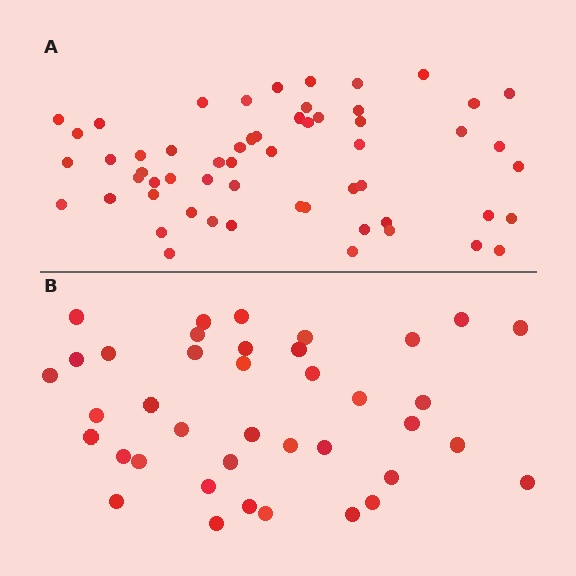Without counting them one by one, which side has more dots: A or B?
Region A (the top region) has more dots.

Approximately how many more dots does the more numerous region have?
Region A has approximately 20 more dots than region B.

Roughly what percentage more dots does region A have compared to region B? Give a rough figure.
About 45% more.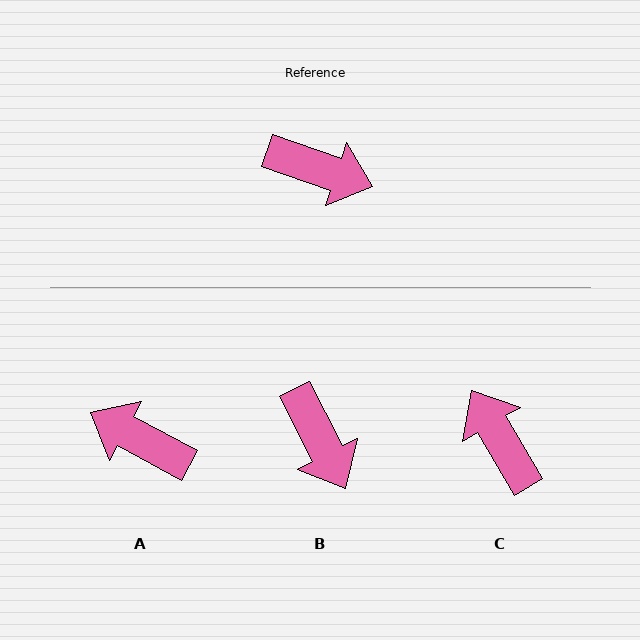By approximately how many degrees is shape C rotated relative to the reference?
Approximately 139 degrees counter-clockwise.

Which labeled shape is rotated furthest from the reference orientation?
A, about 170 degrees away.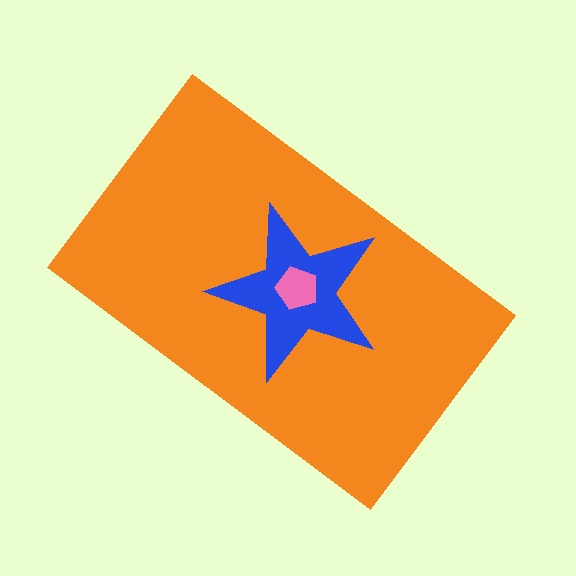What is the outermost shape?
The orange rectangle.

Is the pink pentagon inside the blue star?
Yes.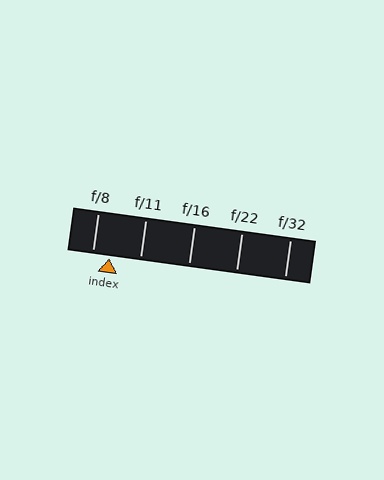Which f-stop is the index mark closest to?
The index mark is closest to f/8.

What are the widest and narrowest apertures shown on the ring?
The widest aperture shown is f/8 and the narrowest is f/32.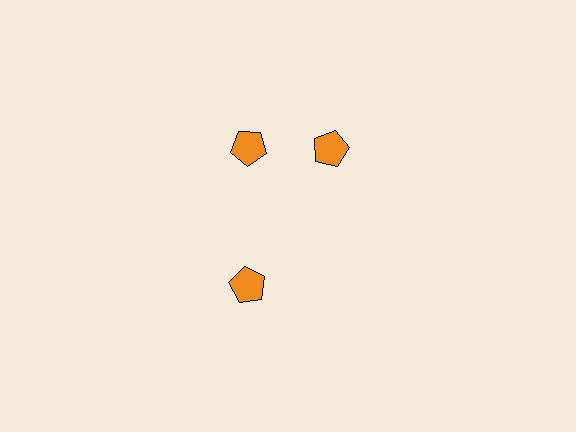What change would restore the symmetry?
The symmetry would be restored by rotating it back into even spacing with its neighbors so that all 3 pentagons sit at equal angles and equal distance from the center.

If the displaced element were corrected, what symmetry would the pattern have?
It would have 3-fold rotational symmetry — the pattern would map onto itself every 120 degrees.